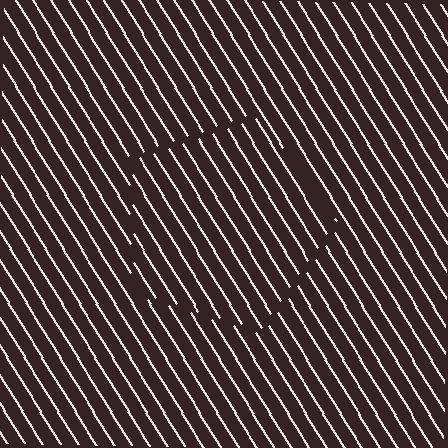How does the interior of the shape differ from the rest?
The interior of the shape contains the same grating, shifted by half a period — the contour is defined by the phase discontinuity where line-ends from the inner and outer gratings abut.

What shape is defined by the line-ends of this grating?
An illusory pentagon. The interior of the shape contains the same grating, shifted by half a period — the contour is defined by the phase discontinuity where line-ends from the inner and outer gratings abut.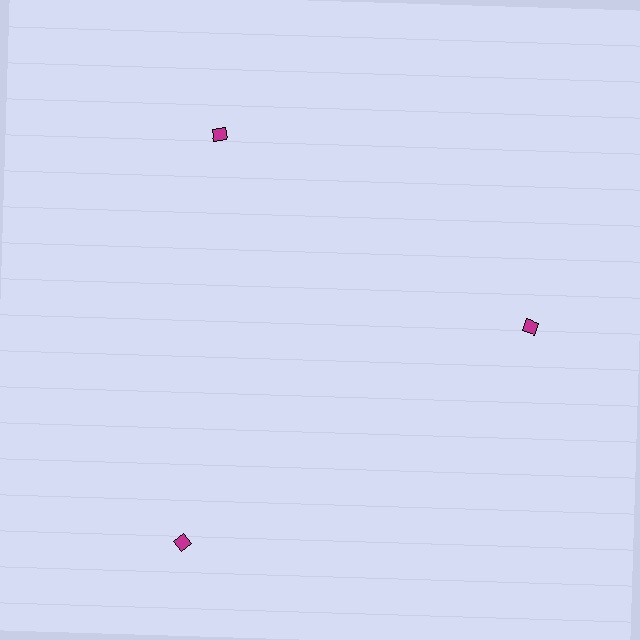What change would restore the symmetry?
The symmetry would be restored by moving it inward, back onto the ring so that all 3 diamonds sit at equal angles and equal distance from the center.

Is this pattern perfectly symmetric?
No. The 3 magenta diamonds are arranged in a ring, but one element near the 7 o'clock position is pushed outward from the center, breaking the 3-fold rotational symmetry.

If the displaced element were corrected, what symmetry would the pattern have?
It would have 3-fold rotational symmetry — the pattern would map onto itself every 120 degrees.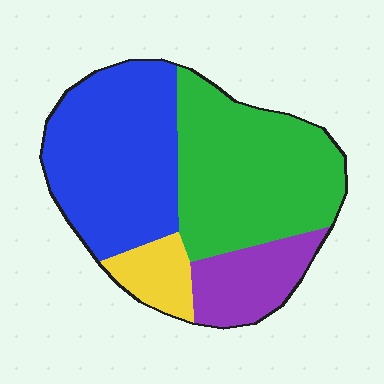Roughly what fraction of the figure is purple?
Purple covers roughly 15% of the figure.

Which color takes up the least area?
Yellow, at roughly 10%.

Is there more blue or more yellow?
Blue.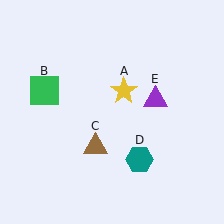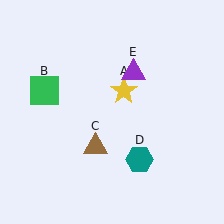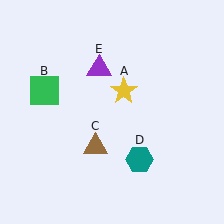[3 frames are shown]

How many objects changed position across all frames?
1 object changed position: purple triangle (object E).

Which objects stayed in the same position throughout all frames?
Yellow star (object A) and green square (object B) and brown triangle (object C) and teal hexagon (object D) remained stationary.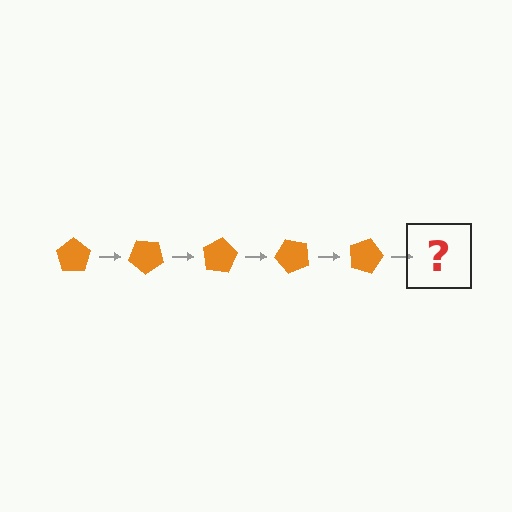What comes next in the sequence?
The next element should be an orange pentagon rotated 200 degrees.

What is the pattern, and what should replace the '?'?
The pattern is that the pentagon rotates 40 degrees each step. The '?' should be an orange pentagon rotated 200 degrees.